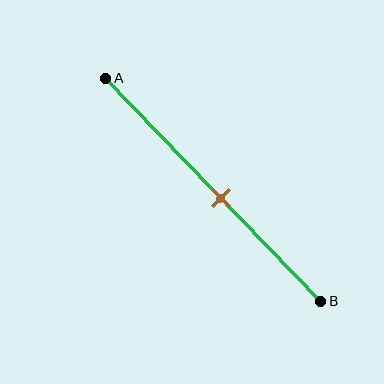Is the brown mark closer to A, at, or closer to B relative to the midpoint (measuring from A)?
The brown mark is closer to point B than the midpoint of segment AB.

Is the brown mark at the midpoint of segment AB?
No, the mark is at about 55% from A, not at the 50% midpoint.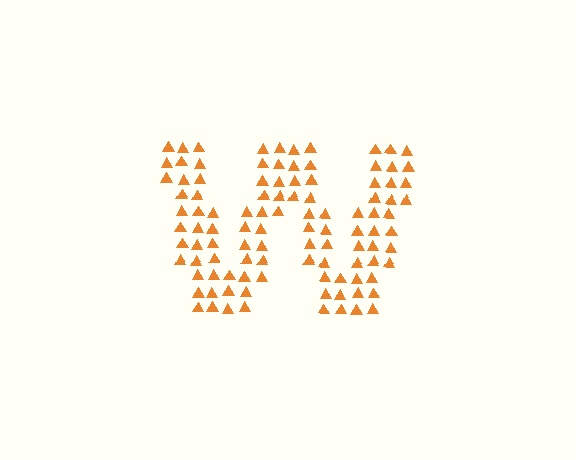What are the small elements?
The small elements are triangles.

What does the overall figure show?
The overall figure shows the letter W.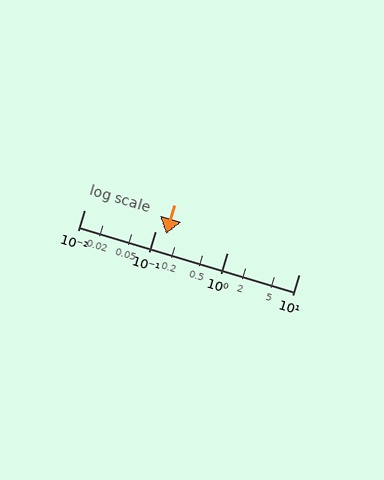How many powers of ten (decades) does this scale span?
The scale spans 3 decades, from 0.01 to 10.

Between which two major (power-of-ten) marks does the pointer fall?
The pointer is between 0.1 and 1.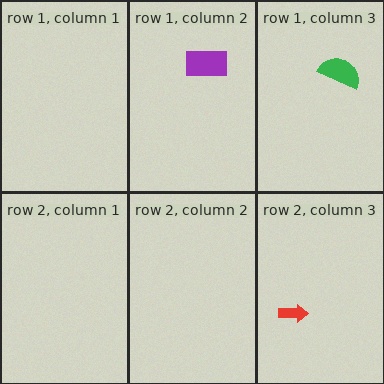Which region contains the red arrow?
The row 2, column 3 region.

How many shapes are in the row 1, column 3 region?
1.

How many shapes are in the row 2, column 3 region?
1.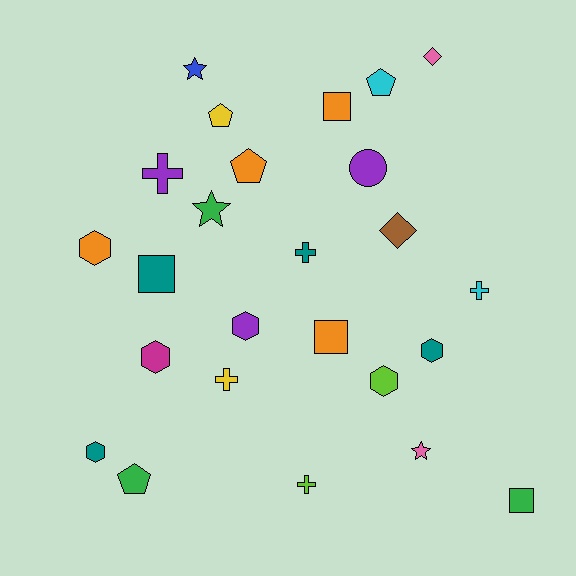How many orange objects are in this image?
There are 4 orange objects.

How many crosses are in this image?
There are 5 crosses.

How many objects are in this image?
There are 25 objects.